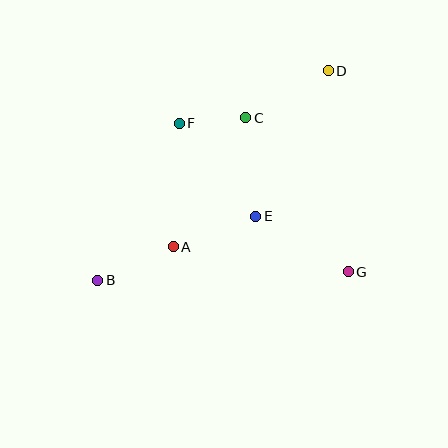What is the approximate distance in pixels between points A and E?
The distance between A and E is approximately 88 pixels.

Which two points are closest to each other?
Points C and F are closest to each other.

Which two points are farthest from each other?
Points B and D are farthest from each other.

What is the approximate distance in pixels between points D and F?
The distance between D and F is approximately 158 pixels.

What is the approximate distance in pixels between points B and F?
The distance between B and F is approximately 177 pixels.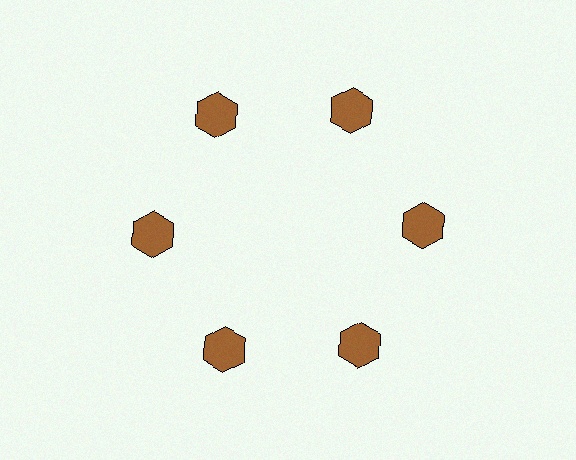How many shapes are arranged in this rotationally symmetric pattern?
There are 6 shapes, arranged in 6 groups of 1.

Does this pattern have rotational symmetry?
Yes, this pattern has 6-fold rotational symmetry. It looks the same after rotating 60 degrees around the center.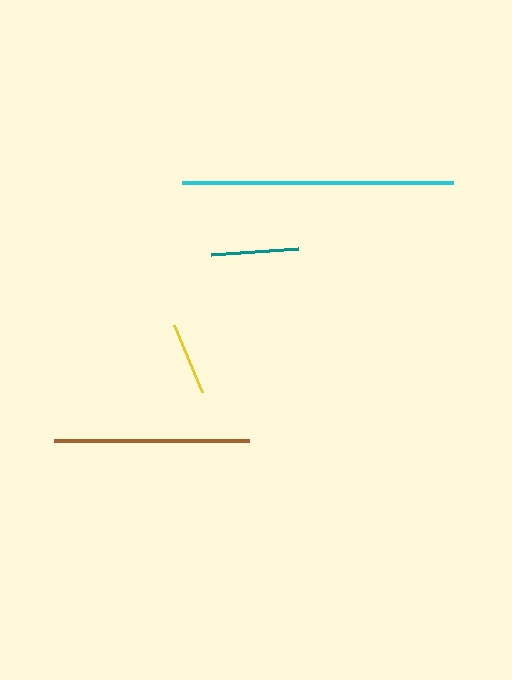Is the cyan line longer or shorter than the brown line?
The cyan line is longer than the brown line.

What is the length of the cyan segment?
The cyan segment is approximately 271 pixels long.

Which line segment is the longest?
The cyan line is the longest at approximately 271 pixels.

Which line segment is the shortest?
The yellow line is the shortest at approximately 72 pixels.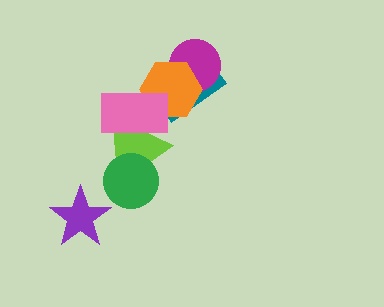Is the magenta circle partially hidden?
Yes, it is partially covered by another shape.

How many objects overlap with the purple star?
0 objects overlap with the purple star.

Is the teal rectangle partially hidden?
Yes, it is partially covered by another shape.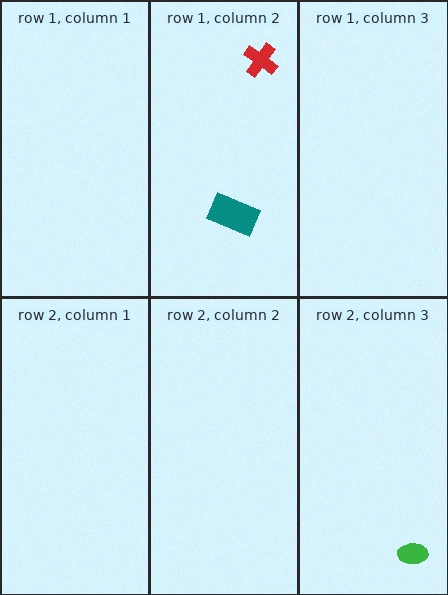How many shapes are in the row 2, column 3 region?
1.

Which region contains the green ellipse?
The row 2, column 3 region.